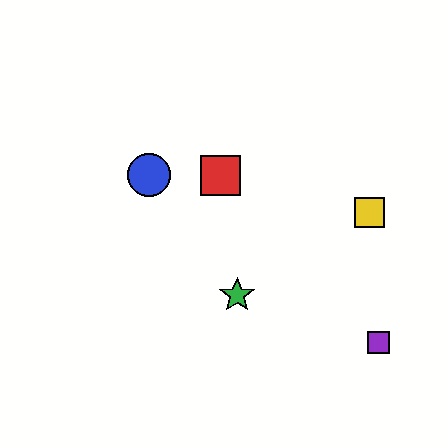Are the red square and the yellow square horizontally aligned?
No, the red square is at y≈175 and the yellow square is at y≈213.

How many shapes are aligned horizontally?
2 shapes (the red square, the blue circle) are aligned horizontally.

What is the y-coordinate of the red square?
The red square is at y≈175.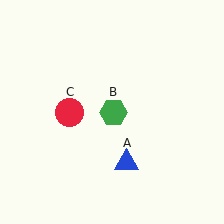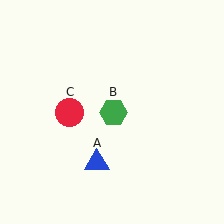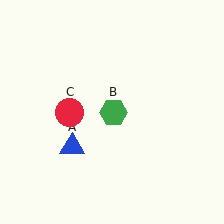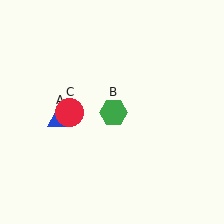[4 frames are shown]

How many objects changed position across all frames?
1 object changed position: blue triangle (object A).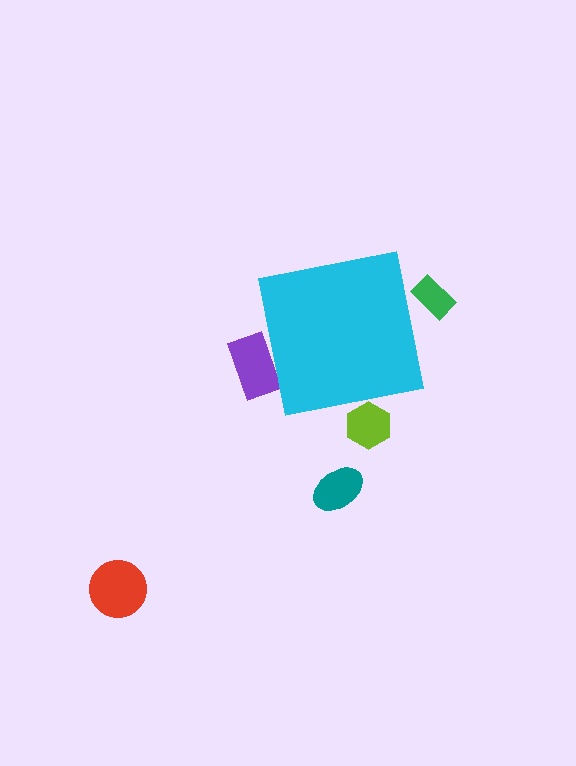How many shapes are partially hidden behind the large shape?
3 shapes are partially hidden.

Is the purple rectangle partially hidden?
Yes, the purple rectangle is partially hidden behind the cyan square.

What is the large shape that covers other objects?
A cyan square.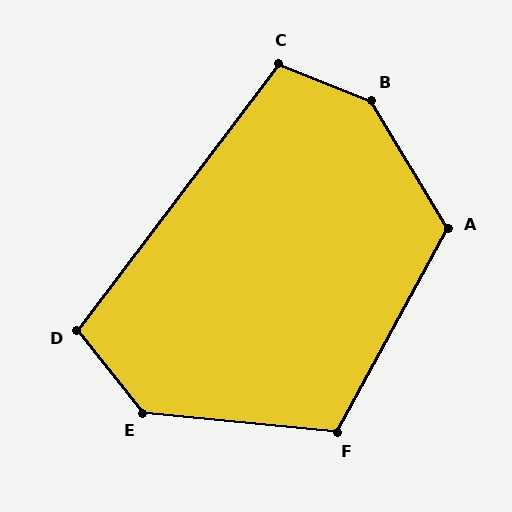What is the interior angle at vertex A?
Approximately 121 degrees (obtuse).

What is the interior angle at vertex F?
Approximately 113 degrees (obtuse).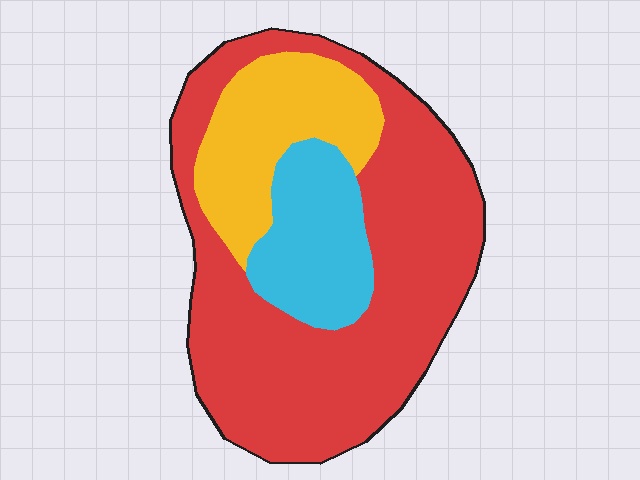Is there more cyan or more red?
Red.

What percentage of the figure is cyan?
Cyan takes up less than a quarter of the figure.